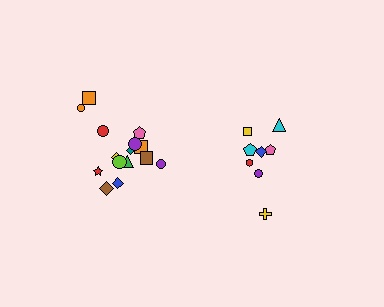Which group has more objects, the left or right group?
The left group.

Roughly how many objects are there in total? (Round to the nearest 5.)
Roughly 25 objects in total.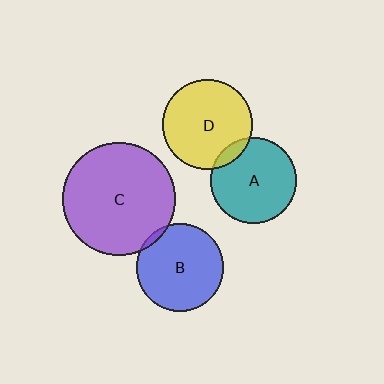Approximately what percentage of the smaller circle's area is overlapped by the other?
Approximately 5%.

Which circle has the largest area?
Circle C (purple).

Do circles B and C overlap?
Yes.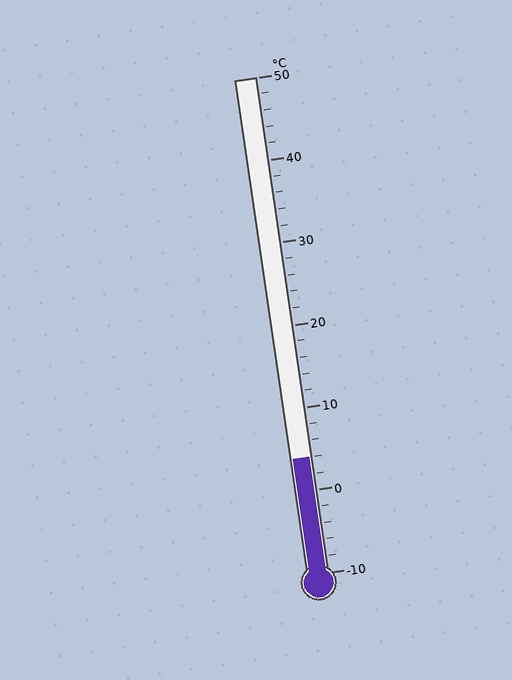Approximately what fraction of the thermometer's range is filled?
The thermometer is filled to approximately 25% of its range.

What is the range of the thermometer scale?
The thermometer scale ranges from -10°C to 50°C.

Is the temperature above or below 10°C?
The temperature is below 10°C.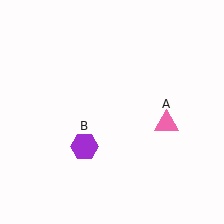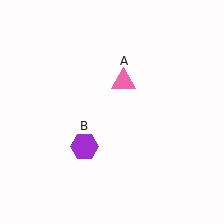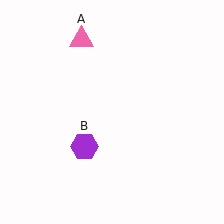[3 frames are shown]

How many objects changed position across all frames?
1 object changed position: pink triangle (object A).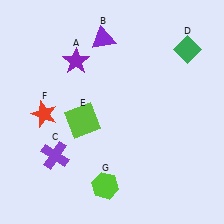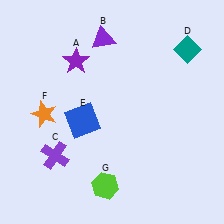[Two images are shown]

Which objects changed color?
D changed from green to teal. E changed from lime to blue. F changed from red to orange.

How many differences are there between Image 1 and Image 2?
There are 3 differences between the two images.